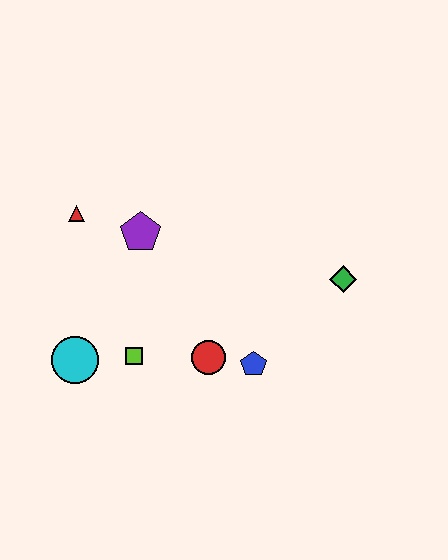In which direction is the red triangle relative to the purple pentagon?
The red triangle is to the left of the purple pentagon.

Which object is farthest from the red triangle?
The green diamond is farthest from the red triangle.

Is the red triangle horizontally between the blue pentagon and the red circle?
No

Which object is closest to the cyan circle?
The lime square is closest to the cyan circle.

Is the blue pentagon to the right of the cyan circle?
Yes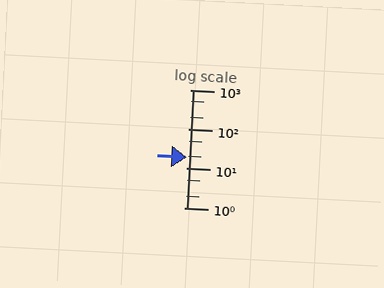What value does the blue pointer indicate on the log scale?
The pointer indicates approximately 19.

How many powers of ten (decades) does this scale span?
The scale spans 3 decades, from 1 to 1000.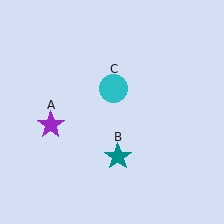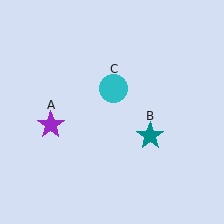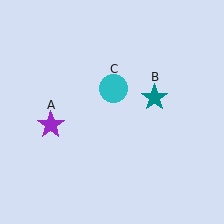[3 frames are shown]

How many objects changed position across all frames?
1 object changed position: teal star (object B).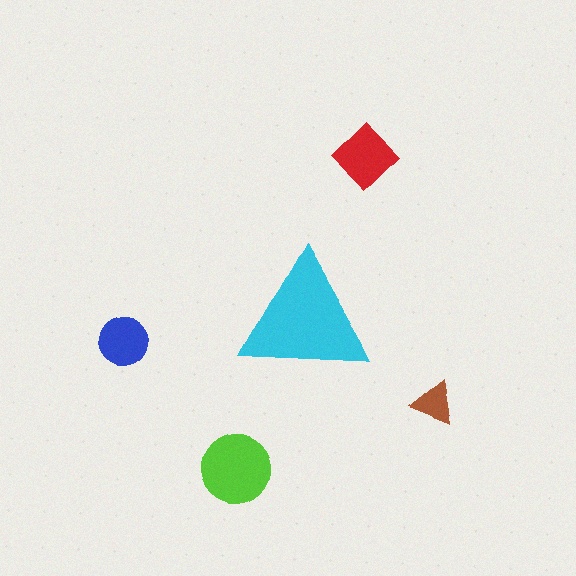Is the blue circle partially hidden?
No, the blue circle is fully visible.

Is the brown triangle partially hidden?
No, the brown triangle is fully visible.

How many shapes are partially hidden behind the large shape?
0 shapes are partially hidden.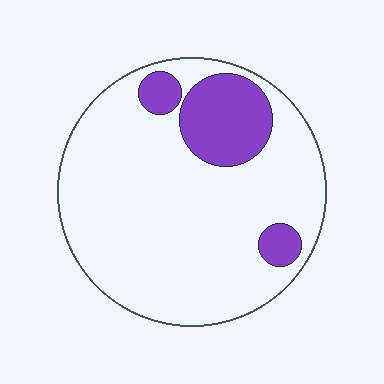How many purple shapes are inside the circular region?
3.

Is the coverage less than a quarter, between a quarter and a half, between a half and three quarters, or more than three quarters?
Less than a quarter.